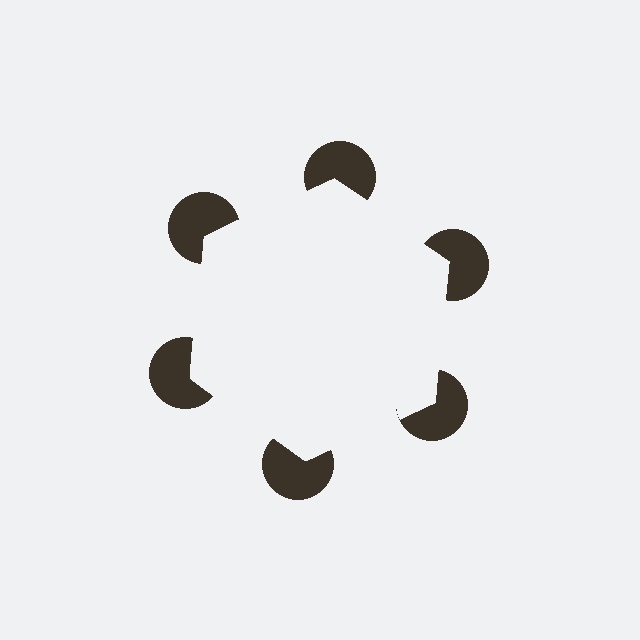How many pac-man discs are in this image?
There are 6 — one at each vertex of the illusory hexagon.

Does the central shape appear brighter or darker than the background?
It typically appears slightly brighter than the background, even though no actual brightness change is drawn.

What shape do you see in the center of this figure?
An illusory hexagon — its edges are inferred from the aligned wedge cuts in the pac-man discs, not physically drawn.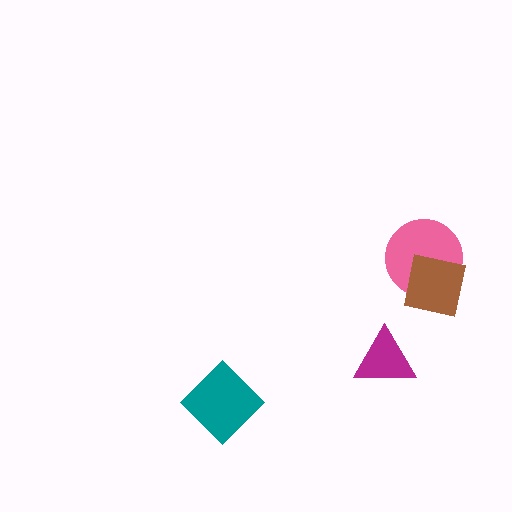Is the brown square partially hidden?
No, no other shape covers it.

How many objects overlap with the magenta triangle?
0 objects overlap with the magenta triangle.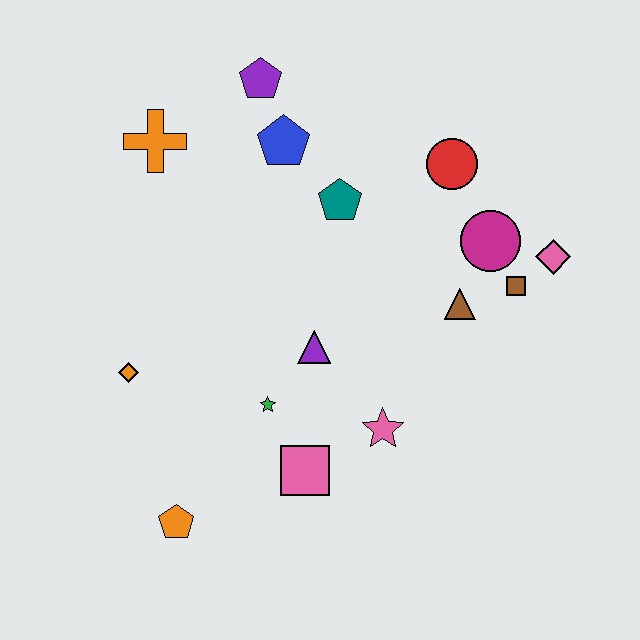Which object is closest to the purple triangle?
The green star is closest to the purple triangle.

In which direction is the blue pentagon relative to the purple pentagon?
The blue pentagon is below the purple pentagon.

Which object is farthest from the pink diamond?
The orange pentagon is farthest from the pink diamond.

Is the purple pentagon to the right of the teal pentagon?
No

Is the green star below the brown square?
Yes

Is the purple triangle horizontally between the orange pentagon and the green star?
No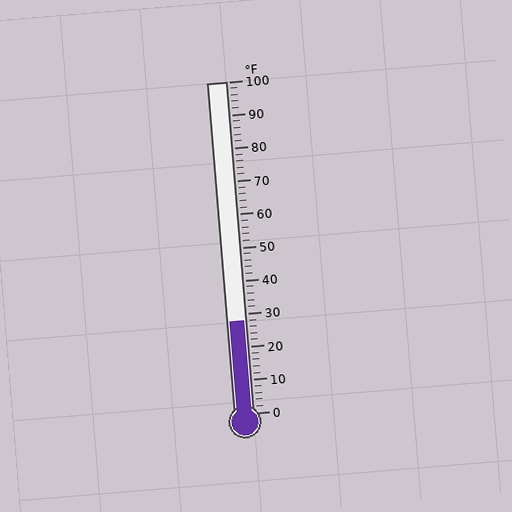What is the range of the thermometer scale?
The thermometer scale ranges from 0°F to 100°F.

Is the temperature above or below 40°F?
The temperature is below 40°F.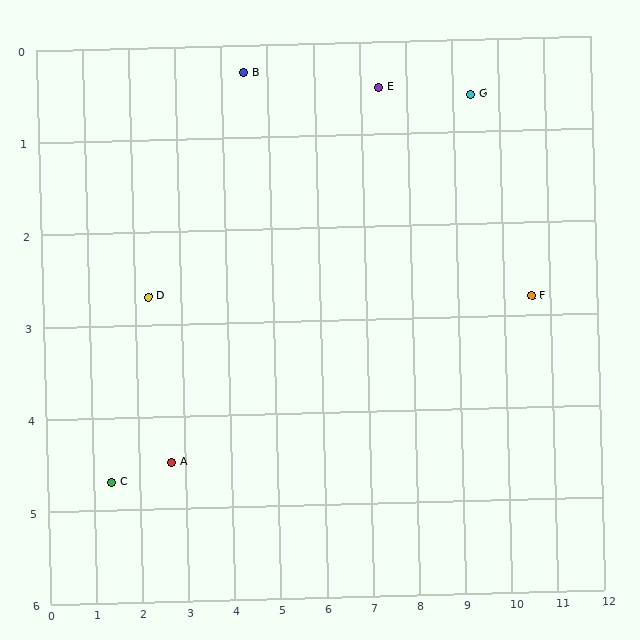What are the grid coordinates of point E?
Point E is at approximately (7.4, 0.5).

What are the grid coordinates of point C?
Point C is at approximately (1.4, 4.7).